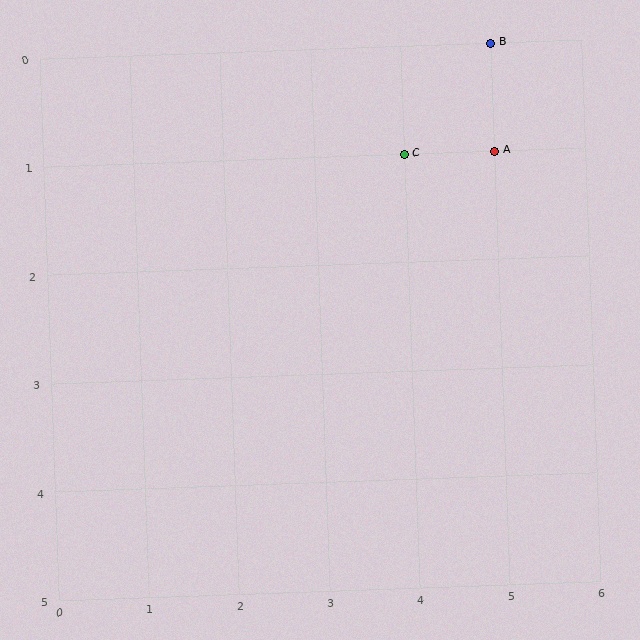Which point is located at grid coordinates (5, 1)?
Point A is at (5, 1).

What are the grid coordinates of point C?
Point C is at grid coordinates (4, 1).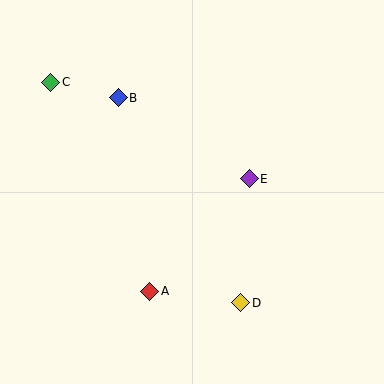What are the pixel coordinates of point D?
Point D is at (241, 303).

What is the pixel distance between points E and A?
The distance between E and A is 150 pixels.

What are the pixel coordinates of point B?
Point B is at (118, 98).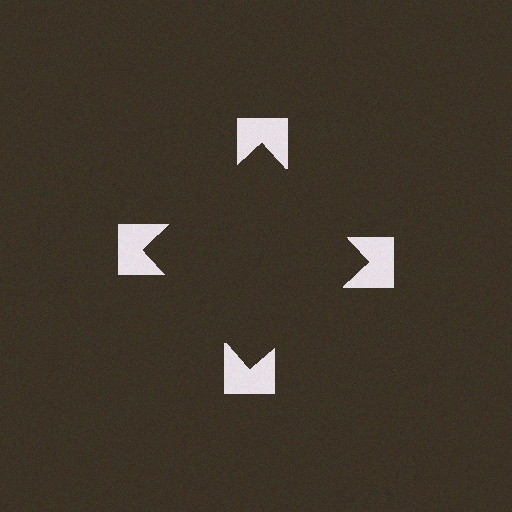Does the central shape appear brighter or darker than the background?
It typically appears slightly darker than the background, even though no actual brightness change is drawn.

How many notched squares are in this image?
There are 4 — one at each vertex of the illusory square.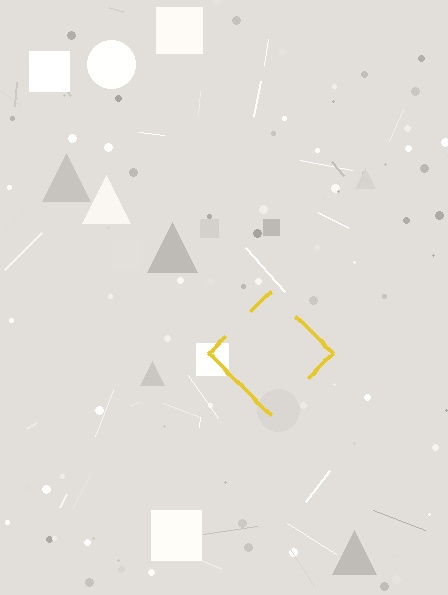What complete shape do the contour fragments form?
The contour fragments form a diamond.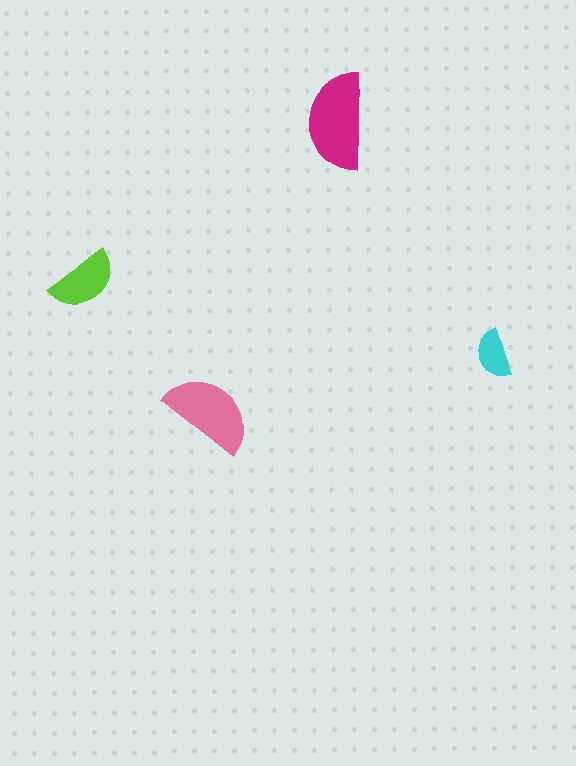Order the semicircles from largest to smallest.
the magenta one, the pink one, the lime one, the cyan one.